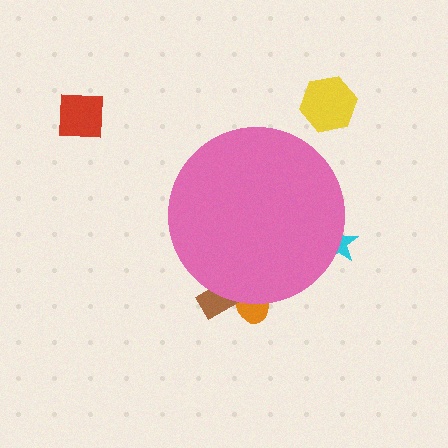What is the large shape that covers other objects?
A pink circle.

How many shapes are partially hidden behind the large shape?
3 shapes are partially hidden.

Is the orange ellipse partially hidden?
Yes, the orange ellipse is partially hidden behind the pink circle.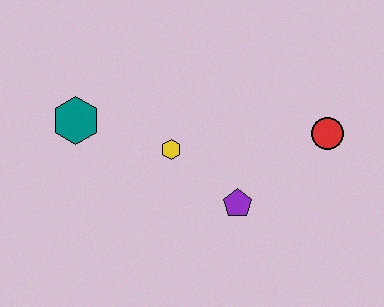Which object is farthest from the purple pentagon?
The teal hexagon is farthest from the purple pentagon.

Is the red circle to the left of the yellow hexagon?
No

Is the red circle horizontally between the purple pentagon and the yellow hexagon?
No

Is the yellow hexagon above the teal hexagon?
No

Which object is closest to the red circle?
The purple pentagon is closest to the red circle.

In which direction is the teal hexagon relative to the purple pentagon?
The teal hexagon is to the left of the purple pentagon.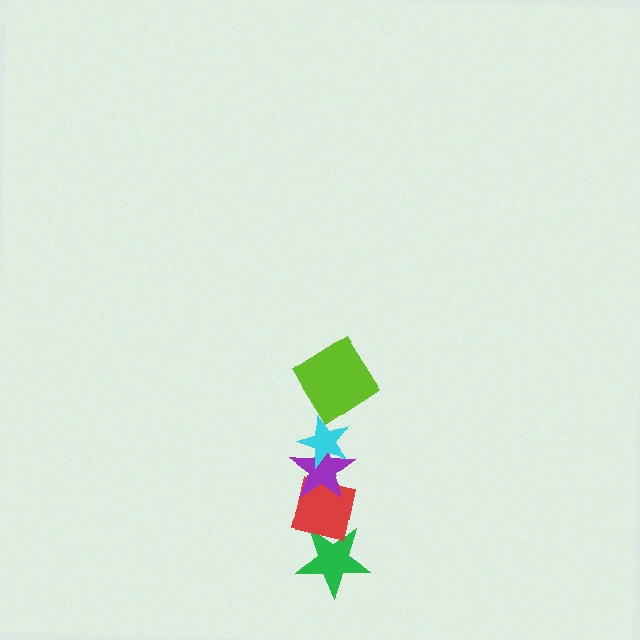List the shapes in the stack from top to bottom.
From top to bottom: the lime diamond, the cyan star, the purple star, the red square, the green star.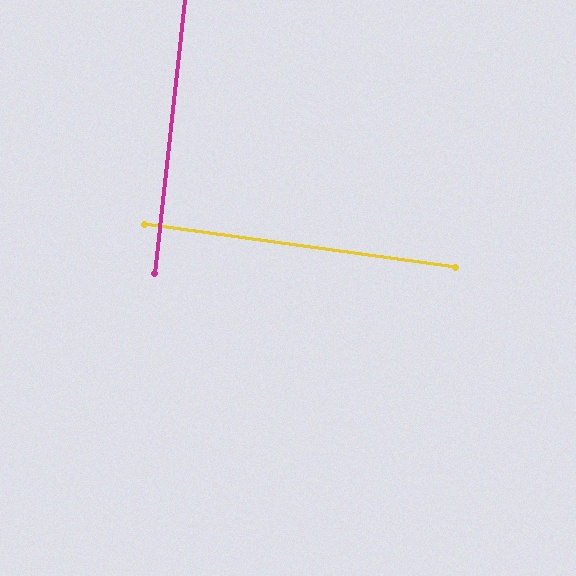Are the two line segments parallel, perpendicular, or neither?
Perpendicular — they meet at approximately 88°.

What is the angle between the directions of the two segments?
Approximately 88 degrees.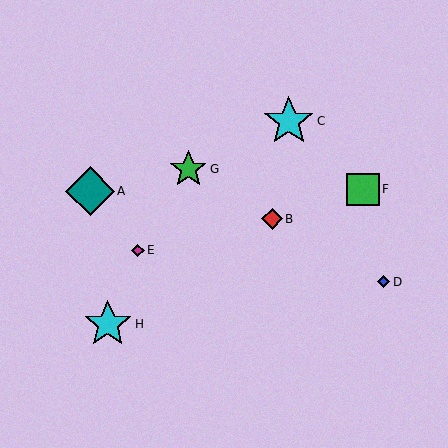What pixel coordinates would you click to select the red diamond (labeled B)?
Click at (272, 219) to select the red diamond B.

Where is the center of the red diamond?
The center of the red diamond is at (272, 219).